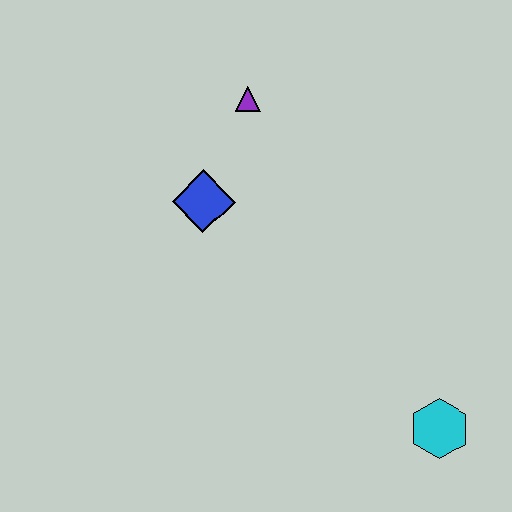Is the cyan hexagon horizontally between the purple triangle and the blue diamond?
No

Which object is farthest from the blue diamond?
The cyan hexagon is farthest from the blue diamond.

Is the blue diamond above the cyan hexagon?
Yes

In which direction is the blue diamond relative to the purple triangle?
The blue diamond is below the purple triangle.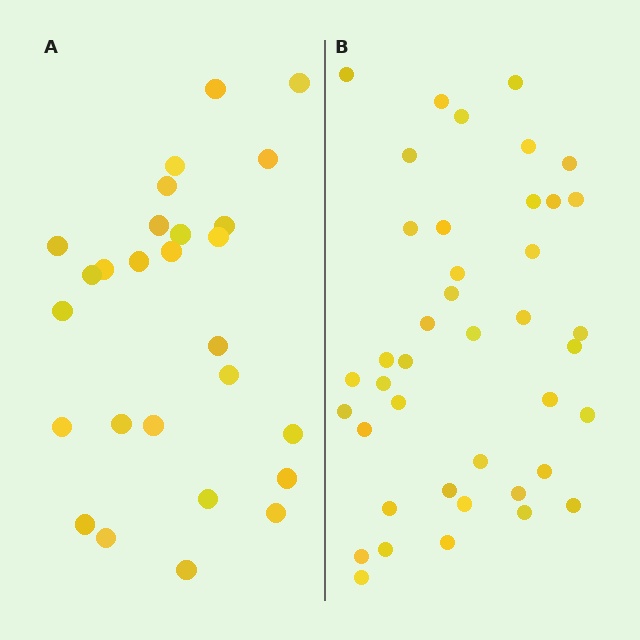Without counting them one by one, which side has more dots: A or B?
Region B (the right region) has more dots.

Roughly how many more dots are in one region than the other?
Region B has approximately 15 more dots than region A.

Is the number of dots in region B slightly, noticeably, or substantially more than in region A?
Region B has substantially more. The ratio is roughly 1.5 to 1.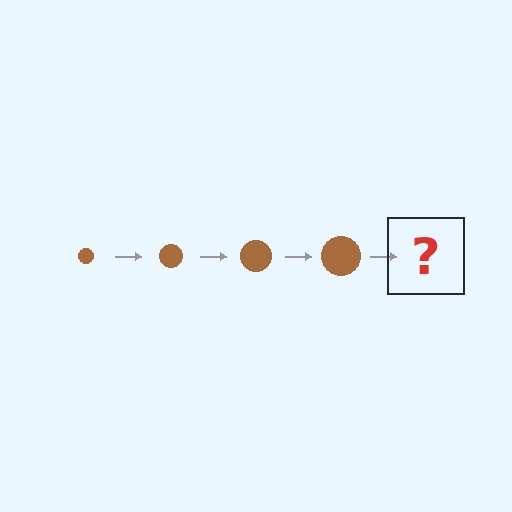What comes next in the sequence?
The next element should be a brown circle, larger than the previous one.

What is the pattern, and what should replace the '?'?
The pattern is that the circle gets progressively larger each step. The '?' should be a brown circle, larger than the previous one.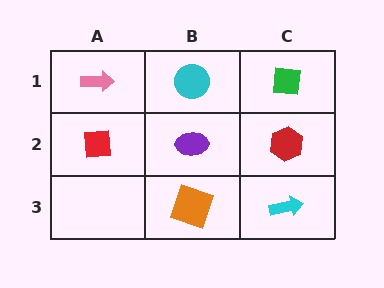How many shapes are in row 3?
2 shapes.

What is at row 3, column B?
An orange square.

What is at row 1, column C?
A green square.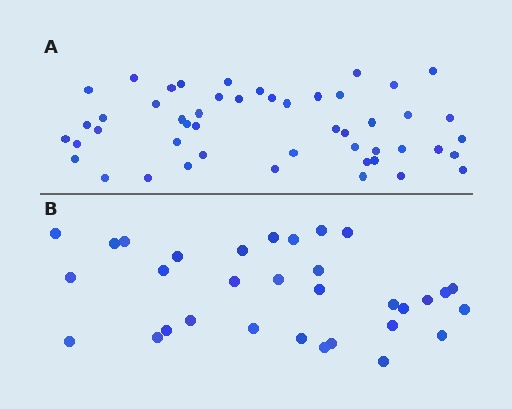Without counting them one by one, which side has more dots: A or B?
Region A (the top region) has more dots.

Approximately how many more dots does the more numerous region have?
Region A has approximately 15 more dots than region B.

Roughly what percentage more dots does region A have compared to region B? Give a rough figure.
About 55% more.